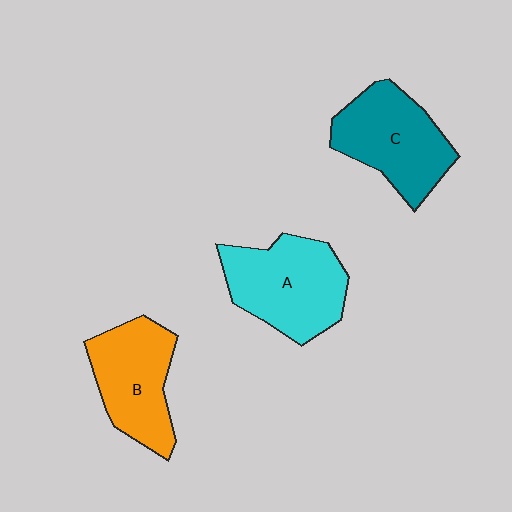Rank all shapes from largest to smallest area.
From largest to smallest: A (cyan), C (teal), B (orange).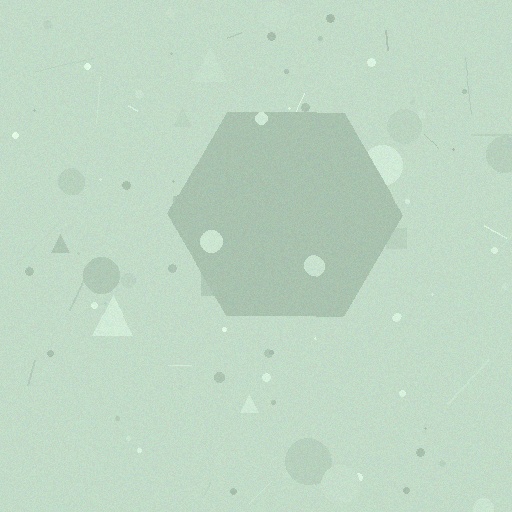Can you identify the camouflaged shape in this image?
The camouflaged shape is a hexagon.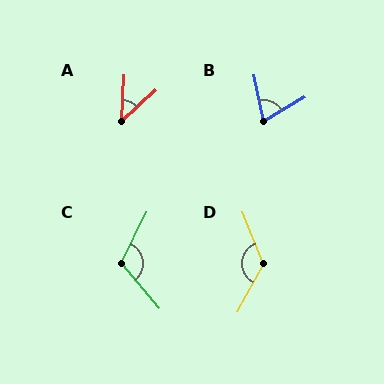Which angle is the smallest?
A, at approximately 45 degrees.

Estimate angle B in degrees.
Approximately 72 degrees.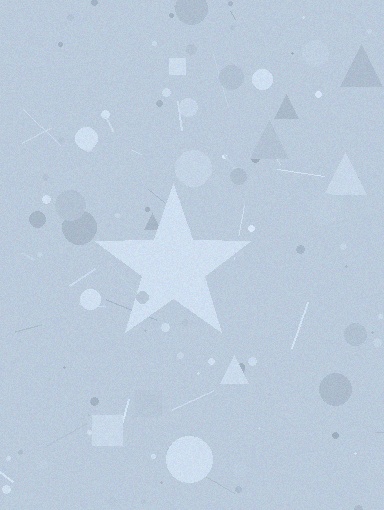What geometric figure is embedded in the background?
A star is embedded in the background.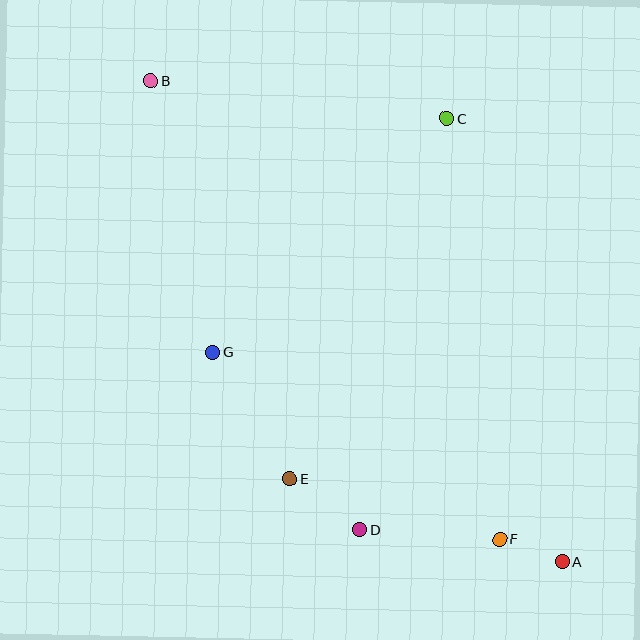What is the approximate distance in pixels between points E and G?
The distance between E and G is approximately 148 pixels.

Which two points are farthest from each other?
Points A and B are farthest from each other.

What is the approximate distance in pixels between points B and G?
The distance between B and G is approximately 279 pixels.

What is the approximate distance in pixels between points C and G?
The distance between C and G is approximately 331 pixels.